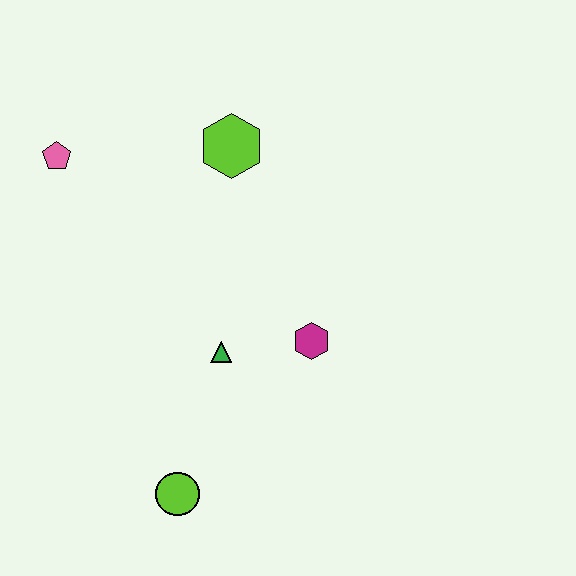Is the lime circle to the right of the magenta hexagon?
No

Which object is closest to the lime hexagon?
The pink pentagon is closest to the lime hexagon.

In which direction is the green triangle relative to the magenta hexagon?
The green triangle is to the left of the magenta hexagon.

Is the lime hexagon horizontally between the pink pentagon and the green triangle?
No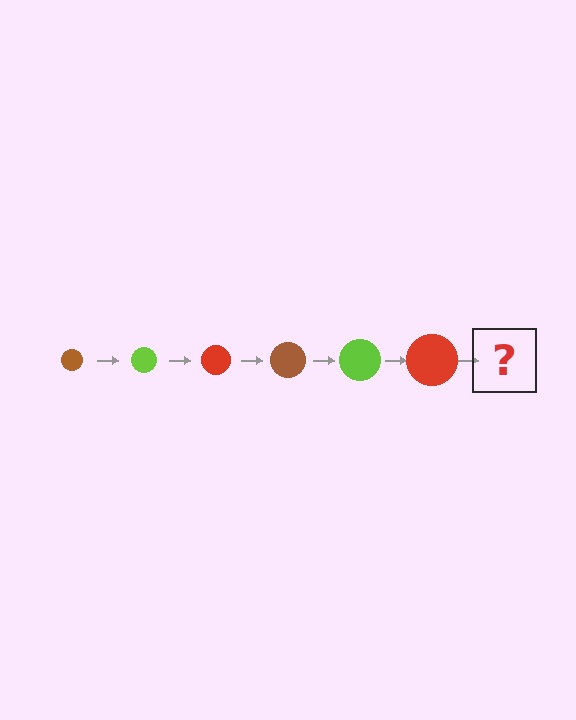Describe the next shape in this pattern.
It should be a brown circle, larger than the previous one.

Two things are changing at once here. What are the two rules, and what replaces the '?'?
The two rules are that the circle grows larger each step and the color cycles through brown, lime, and red. The '?' should be a brown circle, larger than the previous one.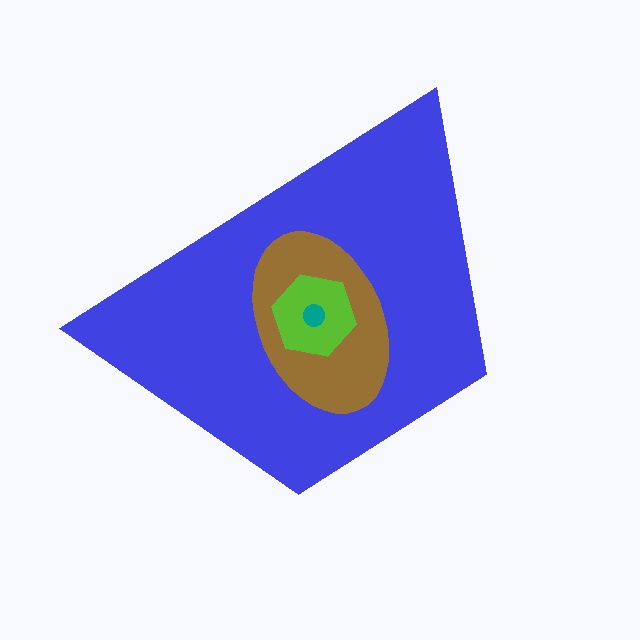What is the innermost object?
The teal circle.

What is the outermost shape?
The blue trapezoid.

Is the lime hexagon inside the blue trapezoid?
Yes.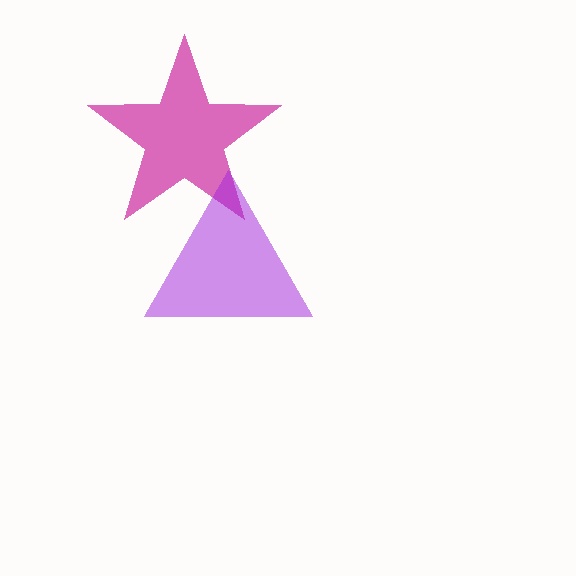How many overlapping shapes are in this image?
There are 2 overlapping shapes in the image.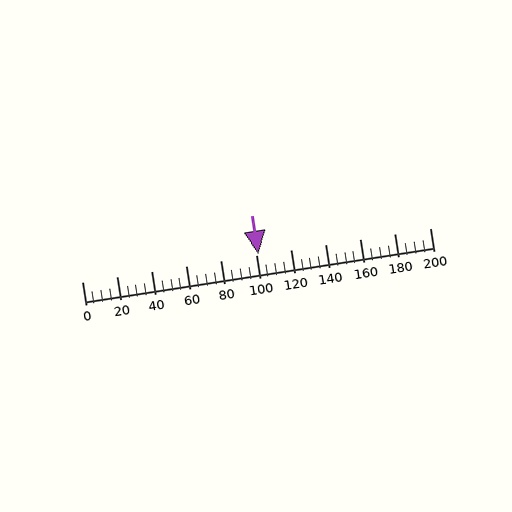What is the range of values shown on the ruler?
The ruler shows values from 0 to 200.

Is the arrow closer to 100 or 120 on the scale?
The arrow is closer to 100.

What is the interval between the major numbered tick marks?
The major tick marks are spaced 20 units apart.